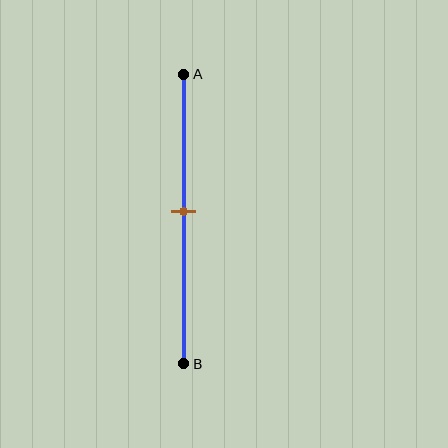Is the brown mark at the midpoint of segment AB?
Yes, the mark is approximately at the midpoint.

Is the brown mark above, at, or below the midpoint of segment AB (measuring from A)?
The brown mark is approximately at the midpoint of segment AB.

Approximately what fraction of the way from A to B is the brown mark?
The brown mark is approximately 50% of the way from A to B.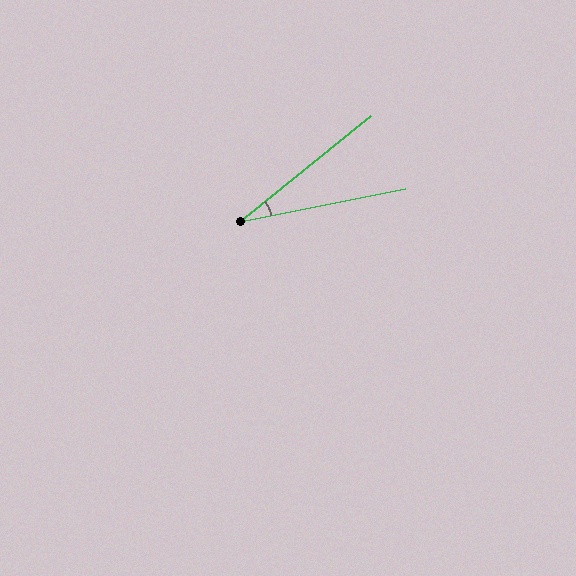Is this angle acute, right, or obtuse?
It is acute.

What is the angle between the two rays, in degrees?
Approximately 28 degrees.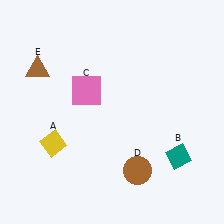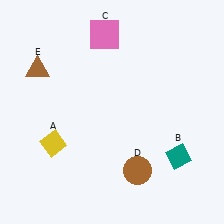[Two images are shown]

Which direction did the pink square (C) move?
The pink square (C) moved up.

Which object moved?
The pink square (C) moved up.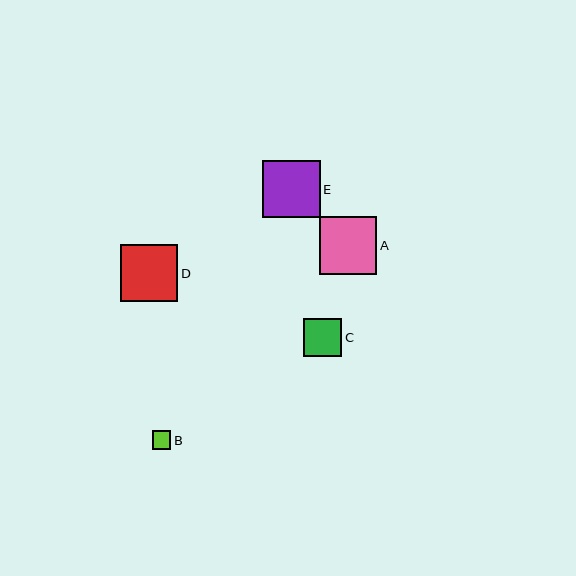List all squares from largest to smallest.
From largest to smallest: E, A, D, C, B.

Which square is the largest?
Square E is the largest with a size of approximately 58 pixels.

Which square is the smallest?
Square B is the smallest with a size of approximately 19 pixels.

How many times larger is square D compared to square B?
Square D is approximately 3.0 times the size of square B.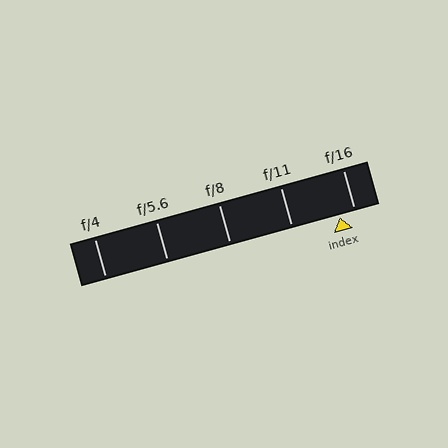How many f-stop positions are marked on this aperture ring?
There are 5 f-stop positions marked.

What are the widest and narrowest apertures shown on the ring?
The widest aperture shown is f/4 and the narrowest is f/16.